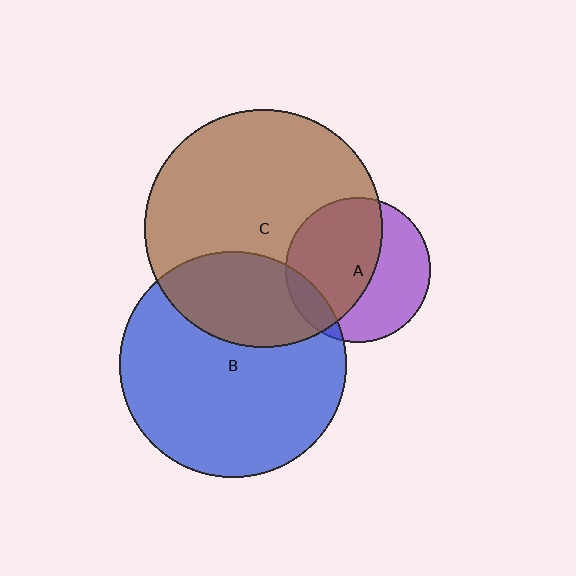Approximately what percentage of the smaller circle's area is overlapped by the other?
Approximately 55%.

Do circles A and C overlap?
Yes.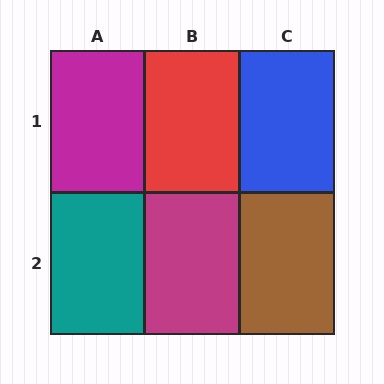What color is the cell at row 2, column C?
Brown.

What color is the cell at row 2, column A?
Teal.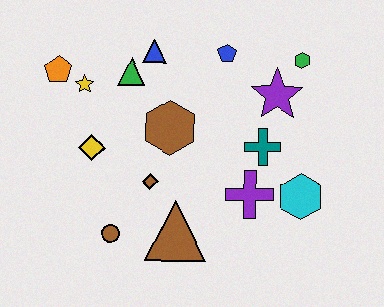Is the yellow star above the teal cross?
Yes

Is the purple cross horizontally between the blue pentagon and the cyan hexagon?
Yes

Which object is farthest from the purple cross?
The orange pentagon is farthest from the purple cross.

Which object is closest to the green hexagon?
The purple star is closest to the green hexagon.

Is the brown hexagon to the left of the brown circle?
No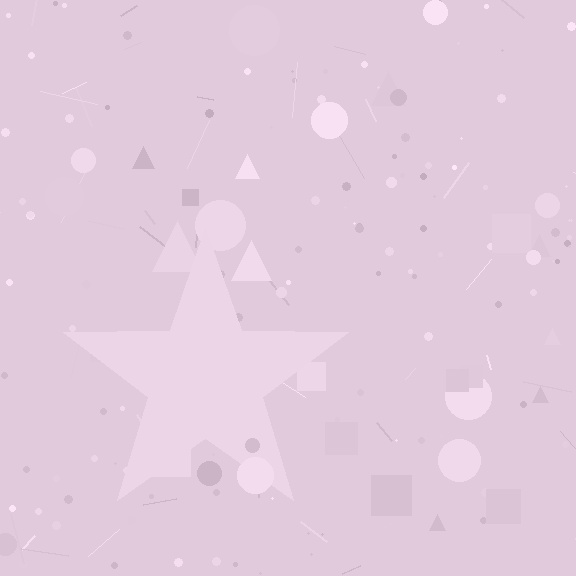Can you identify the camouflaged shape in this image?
The camouflaged shape is a star.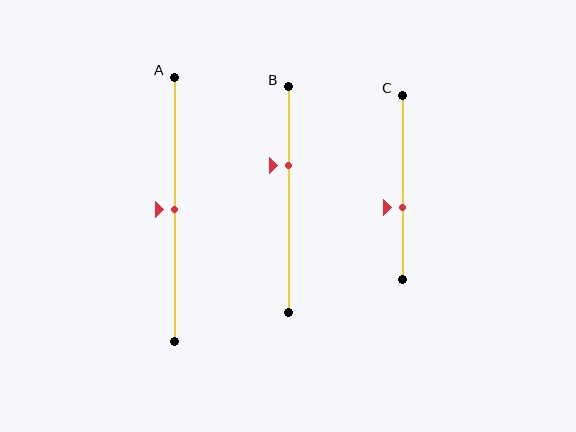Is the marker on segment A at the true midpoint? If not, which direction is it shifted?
Yes, the marker on segment A is at the true midpoint.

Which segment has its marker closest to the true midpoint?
Segment A has its marker closest to the true midpoint.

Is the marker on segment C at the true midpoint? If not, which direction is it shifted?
No, the marker on segment C is shifted downward by about 11% of the segment length.